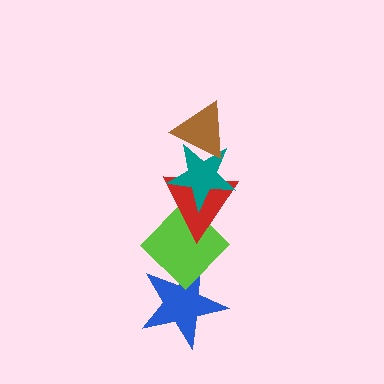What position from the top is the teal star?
The teal star is 2nd from the top.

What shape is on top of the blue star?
The lime diamond is on top of the blue star.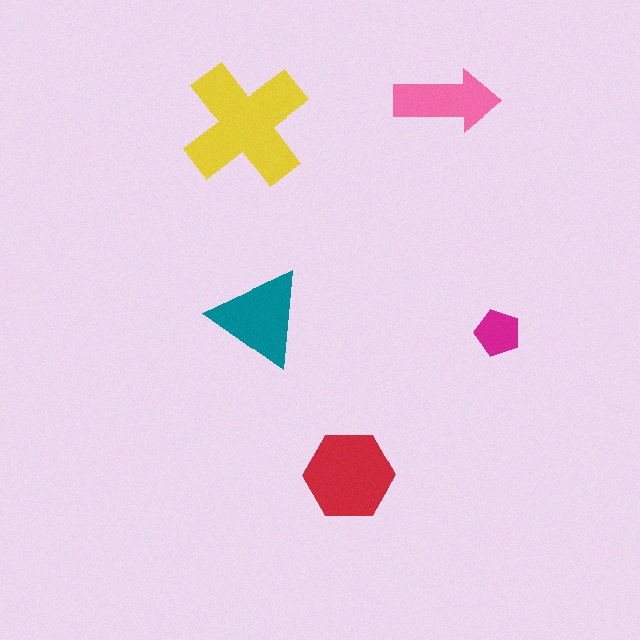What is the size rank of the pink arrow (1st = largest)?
4th.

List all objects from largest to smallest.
The yellow cross, the red hexagon, the teal triangle, the pink arrow, the magenta pentagon.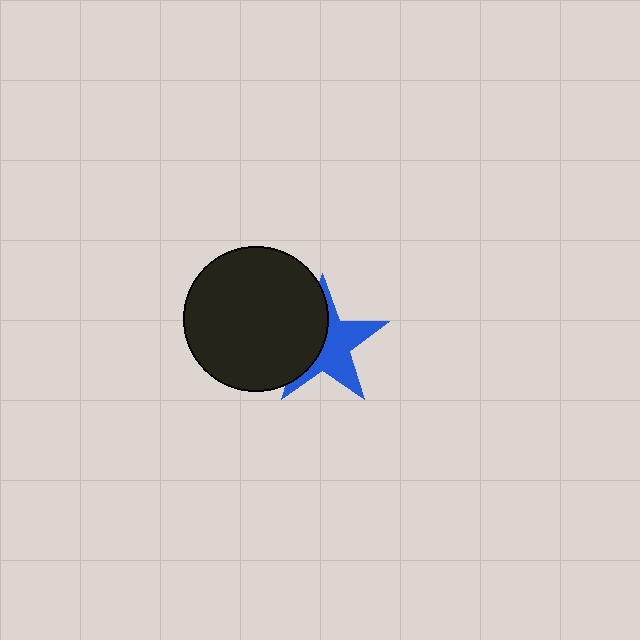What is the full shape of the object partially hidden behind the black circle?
The partially hidden object is a blue star.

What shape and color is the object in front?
The object in front is a black circle.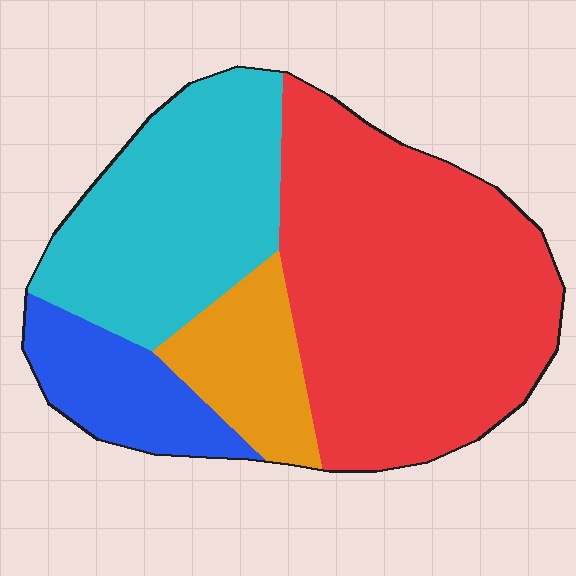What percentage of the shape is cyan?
Cyan takes up between a quarter and a half of the shape.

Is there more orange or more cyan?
Cyan.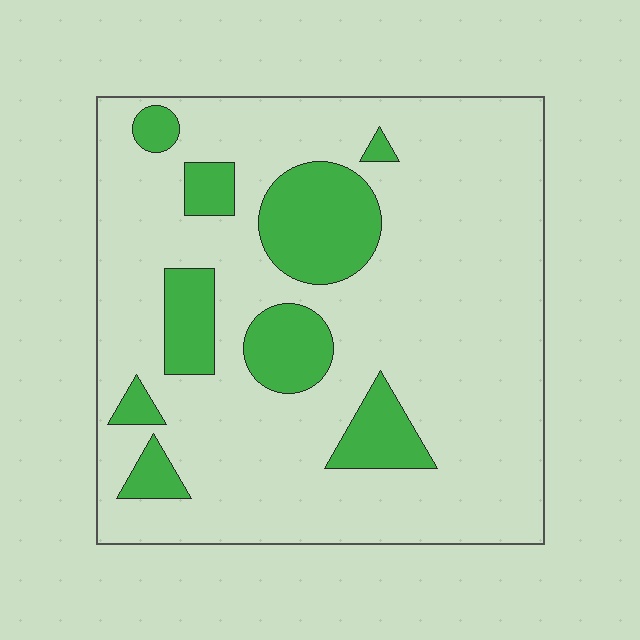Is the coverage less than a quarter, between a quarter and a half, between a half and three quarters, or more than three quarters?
Less than a quarter.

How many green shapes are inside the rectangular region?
9.